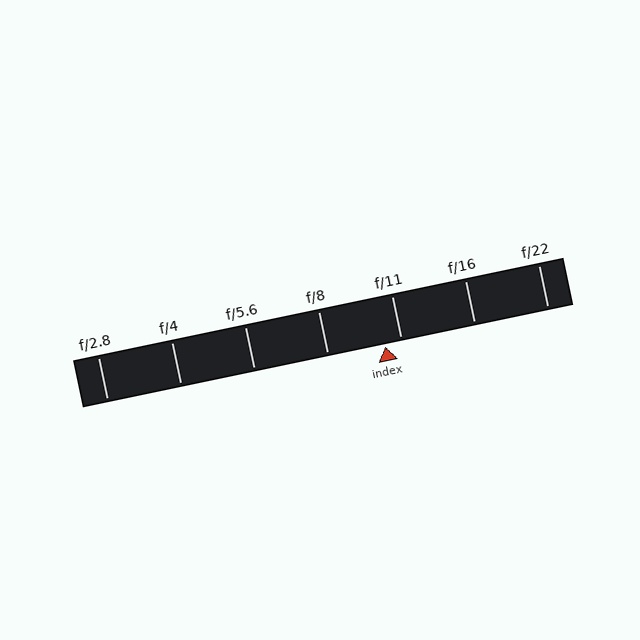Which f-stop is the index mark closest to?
The index mark is closest to f/11.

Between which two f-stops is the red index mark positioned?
The index mark is between f/8 and f/11.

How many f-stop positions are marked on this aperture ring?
There are 7 f-stop positions marked.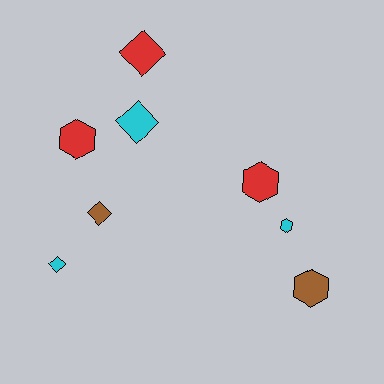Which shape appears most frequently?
Hexagon, with 4 objects.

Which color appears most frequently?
Red, with 3 objects.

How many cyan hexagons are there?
There is 1 cyan hexagon.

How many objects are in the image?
There are 8 objects.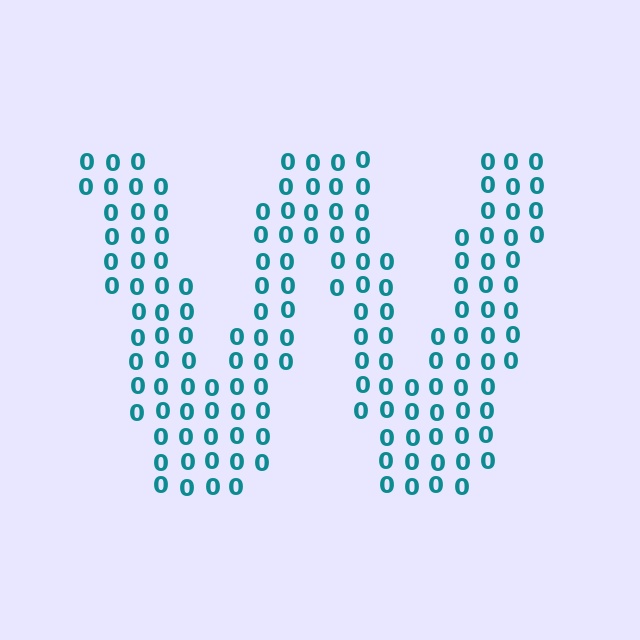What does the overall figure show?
The overall figure shows the letter W.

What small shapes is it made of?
It is made of small digit 0's.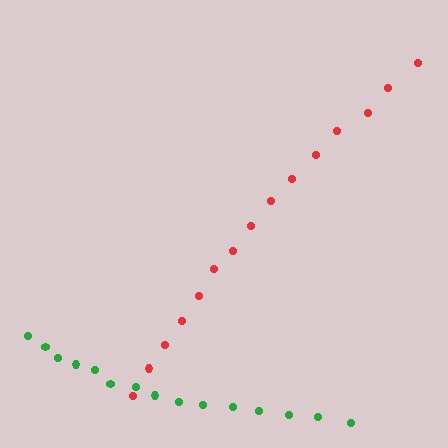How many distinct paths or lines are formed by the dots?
There are 2 distinct paths.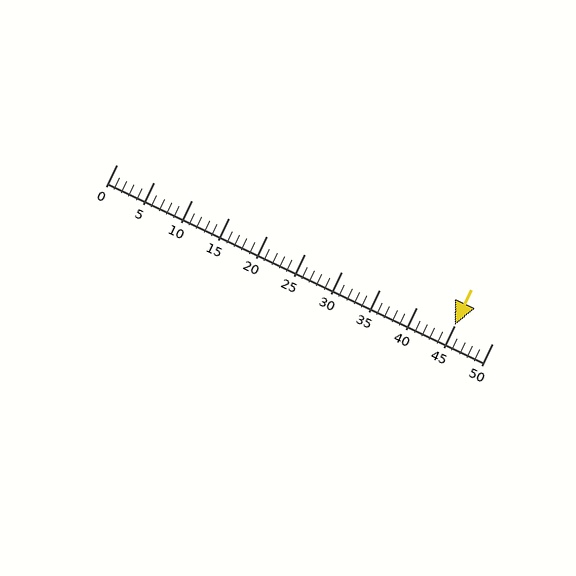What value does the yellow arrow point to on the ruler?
The yellow arrow points to approximately 45.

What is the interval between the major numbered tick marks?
The major tick marks are spaced 5 units apart.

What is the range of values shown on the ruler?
The ruler shows values from 0 to 50.